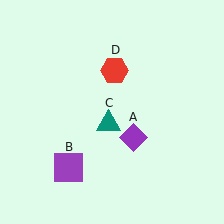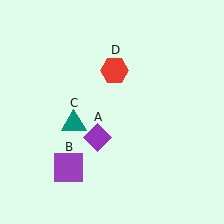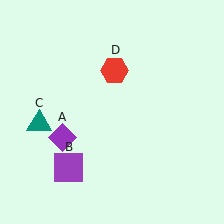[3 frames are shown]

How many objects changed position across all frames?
2 objects changed position: purple diamond (object A), teal triangle (object C).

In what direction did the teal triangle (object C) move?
The teal triangle (object C) moved left.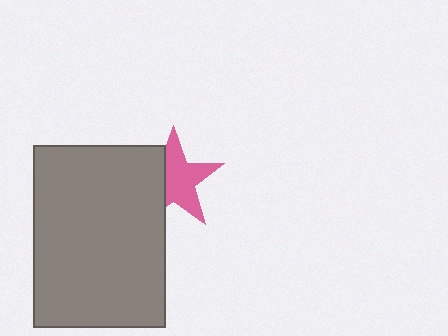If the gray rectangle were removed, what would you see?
You would see the complete pink star.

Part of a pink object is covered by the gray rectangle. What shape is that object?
It is a star.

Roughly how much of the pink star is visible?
Most of it is visible (roughly 65%).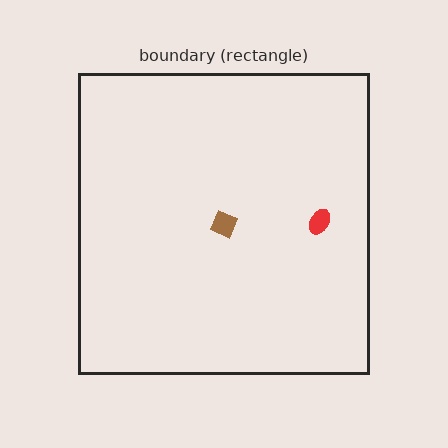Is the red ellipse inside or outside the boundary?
Inside.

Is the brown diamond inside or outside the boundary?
Inside.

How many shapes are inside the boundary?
2 inside, 0 outside.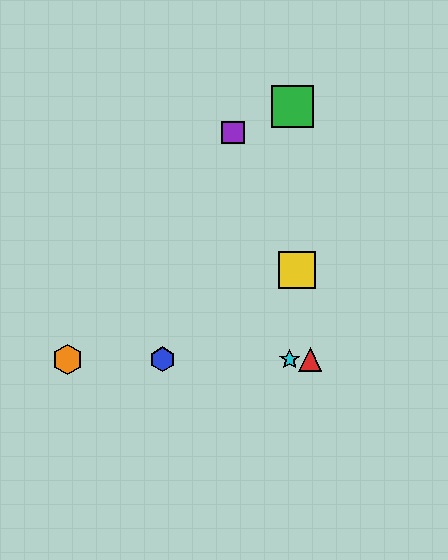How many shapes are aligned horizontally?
4 shapes (the red triangle, the blue hexagon, the orange hexagon, the cyan star) are aligned horizontally.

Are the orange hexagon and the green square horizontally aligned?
No, the orange hexagon is at y≈359 and the green square is at y≈107.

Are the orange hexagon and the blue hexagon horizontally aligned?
Yes, both are at y≈359.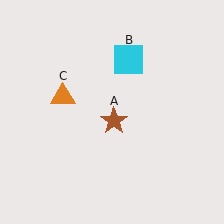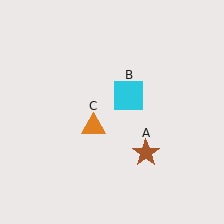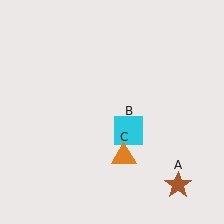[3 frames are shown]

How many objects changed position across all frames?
3 objects changed position: brown star (object A), cyan square (object B), orange triangle (object C).